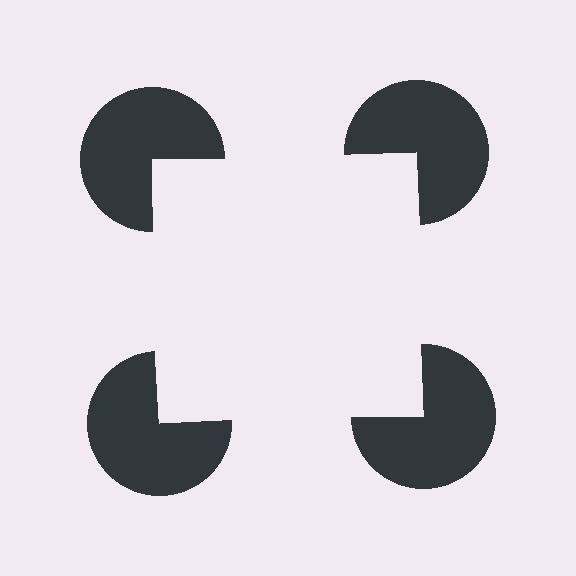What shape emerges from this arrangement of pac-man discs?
An illusory square — its edges are inferred from the aligned wedge cuts in the pac-man discs, not physically drawn.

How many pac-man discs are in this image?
There are 4 — one at each vertex of the illusory square.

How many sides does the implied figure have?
4 sides.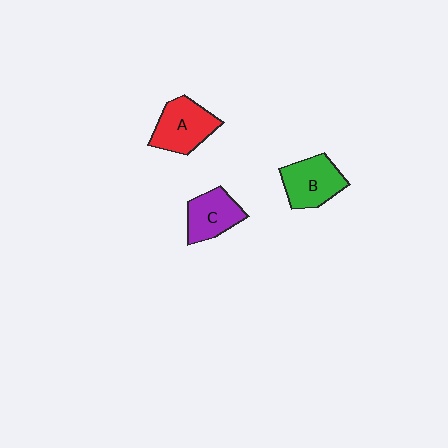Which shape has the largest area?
Shape A (red).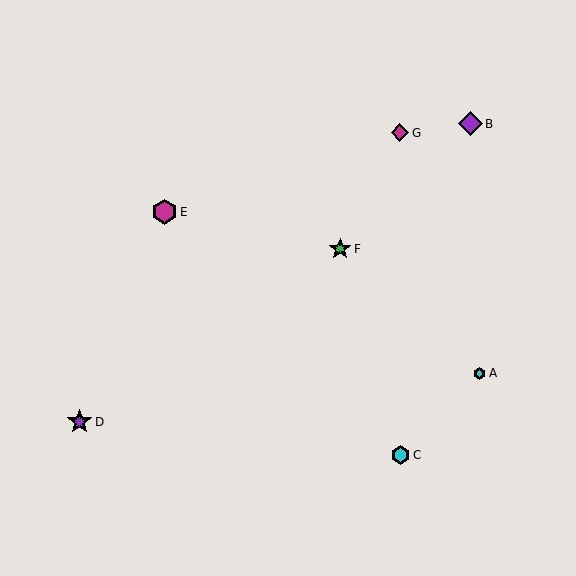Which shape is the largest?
The purple star (labeled D) is the largest.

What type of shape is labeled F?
Shape F is a green star.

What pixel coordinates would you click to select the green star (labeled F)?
Click at (340, 249) to select the green star F.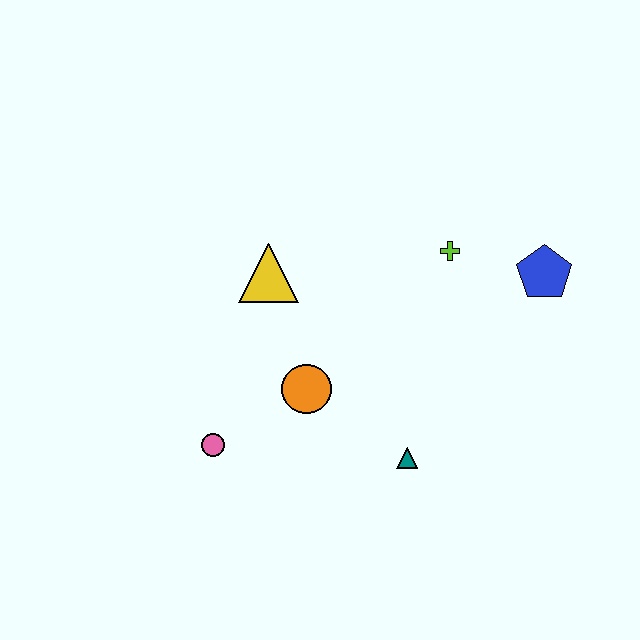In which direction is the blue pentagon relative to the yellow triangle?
The blue pentagon is to the right of the yellow triangle.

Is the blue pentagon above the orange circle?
Yes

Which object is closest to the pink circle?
The orange circle is closest to the pink circle.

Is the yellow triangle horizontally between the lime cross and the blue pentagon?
No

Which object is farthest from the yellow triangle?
The blue pentagon is farthest from the yellow triangle.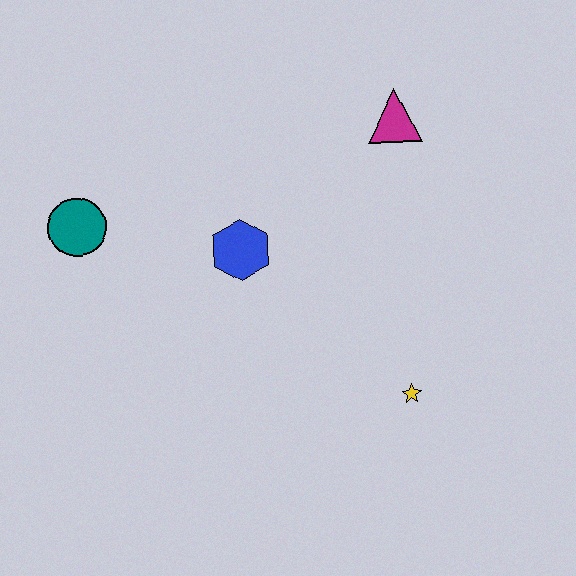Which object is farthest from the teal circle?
The yellow star is farthest from the teal circle.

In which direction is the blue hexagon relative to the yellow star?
The blue hexagon is to the left of the yellow star.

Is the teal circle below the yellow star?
No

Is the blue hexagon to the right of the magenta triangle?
No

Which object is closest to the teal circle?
The blue hexagon is closest to the teal circle.